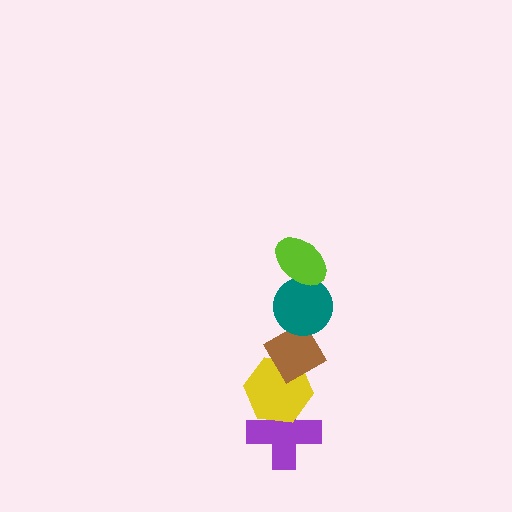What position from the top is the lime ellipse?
The lime ellipse is 1st from the top.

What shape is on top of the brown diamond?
The teal circle is on top of the brown diamond.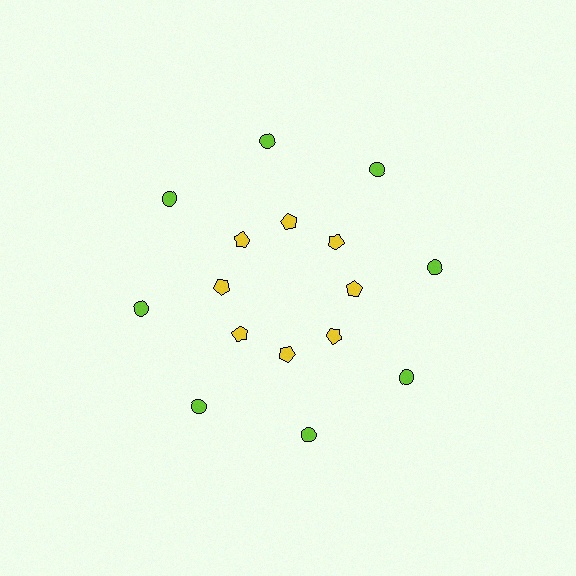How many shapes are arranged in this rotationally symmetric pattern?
There are 16 shapes, arranged in 8 groups of 2.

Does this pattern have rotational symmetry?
Yes, this pattern has 8-fold rotational symmetry. It looks the same after rotating 45 degrees around the center.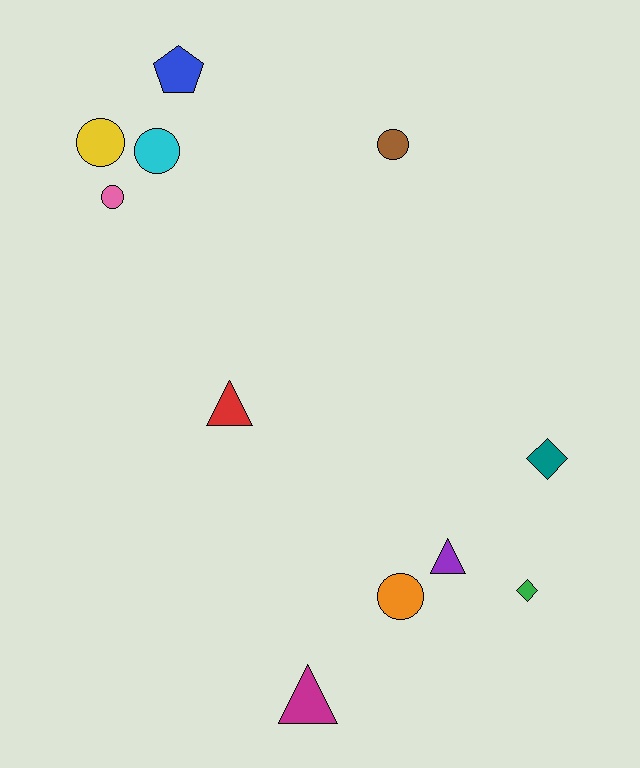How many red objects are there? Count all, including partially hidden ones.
There is 1 red object.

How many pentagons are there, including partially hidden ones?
There is 1 pentagon.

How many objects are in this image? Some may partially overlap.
There are 11 objects.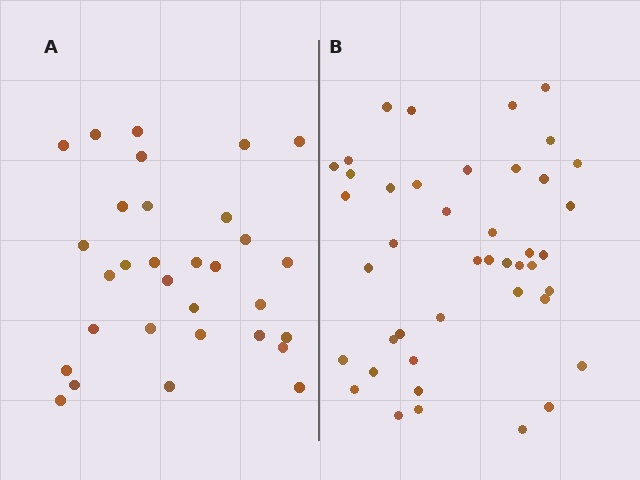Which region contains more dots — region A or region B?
Region B (the right region) has more dots.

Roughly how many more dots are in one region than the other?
Region B has roughly 12 or so more dots than region A.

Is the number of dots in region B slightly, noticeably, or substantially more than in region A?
Region B has noticeably more, but not dramatically so. The ratio is roughly 1.4 to 1.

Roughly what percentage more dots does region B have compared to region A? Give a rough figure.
About 40% more.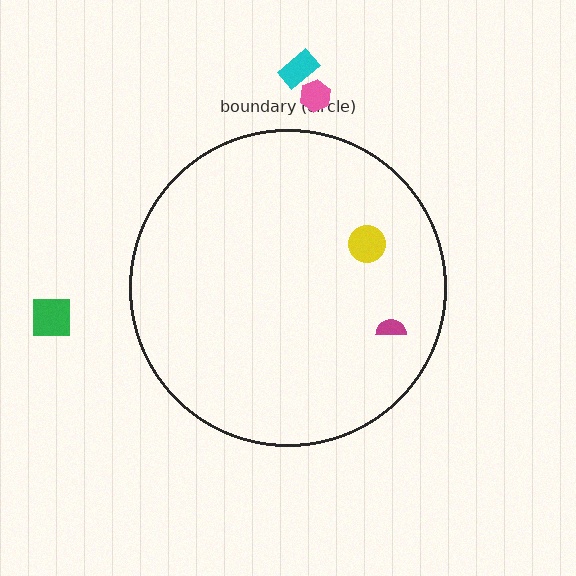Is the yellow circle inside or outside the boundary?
Inside.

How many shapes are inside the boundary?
2 inside, 3 outside.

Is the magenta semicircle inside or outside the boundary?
Inside.